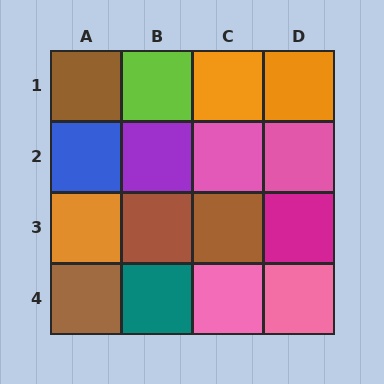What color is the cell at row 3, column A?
Orange.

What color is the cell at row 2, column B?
Purple.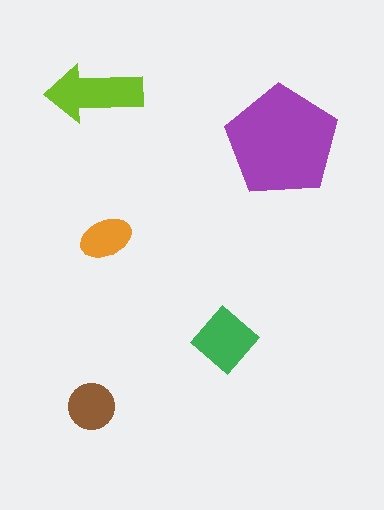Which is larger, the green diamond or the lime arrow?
The lime arrow.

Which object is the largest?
The purple pentagon.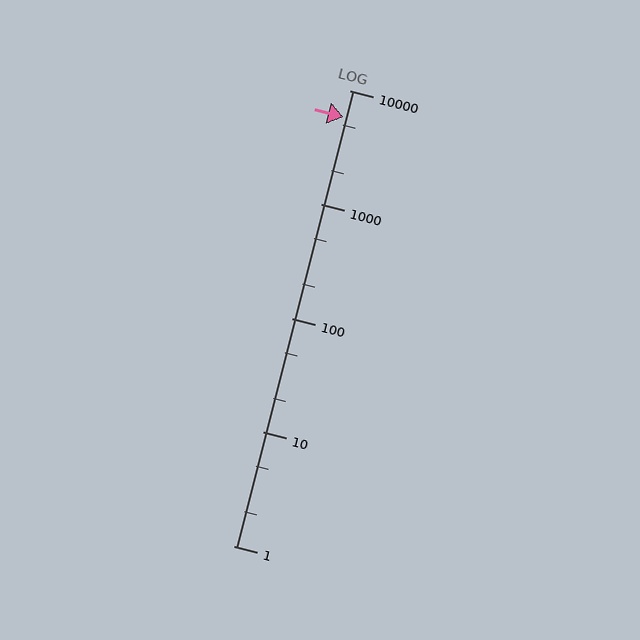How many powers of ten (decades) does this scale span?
The scale spans 4 decades, from 1 to 10000.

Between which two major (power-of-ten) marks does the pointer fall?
The pointer is between 1000 and 10000.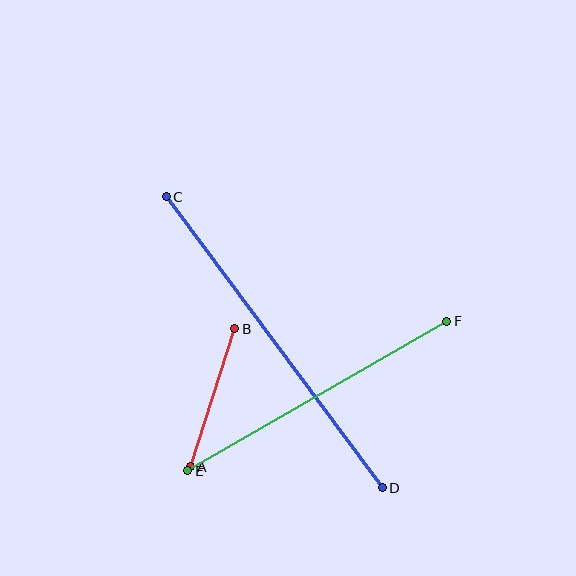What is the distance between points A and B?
The distance is approximately 145 pixels.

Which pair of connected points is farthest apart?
Points C and D are farthest apart.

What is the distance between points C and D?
The distance is approximately 362 pixels.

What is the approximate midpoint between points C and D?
The midpoint is at approximately (274, 342) pixels.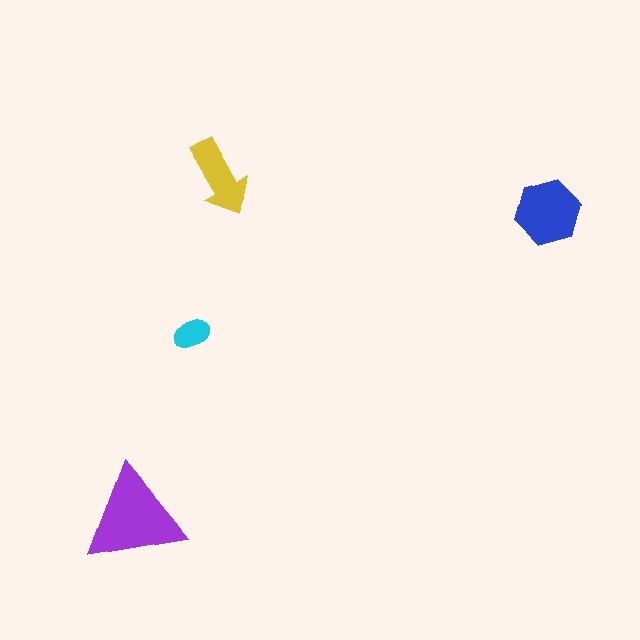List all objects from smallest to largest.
The cyan ellipse, the yellow arrow, the blue hexagon, the purple triangle.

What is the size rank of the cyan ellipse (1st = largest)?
4th.